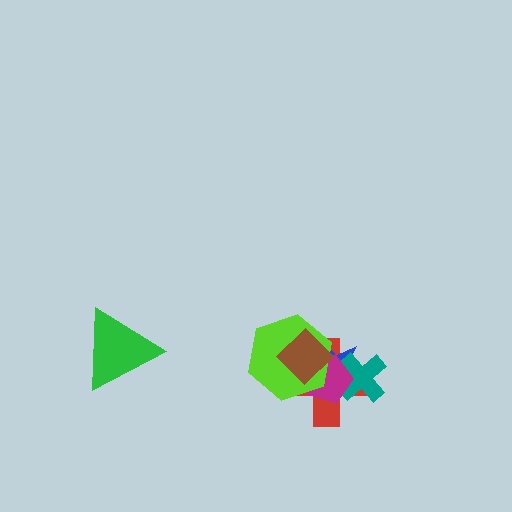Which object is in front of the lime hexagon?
The brown diamond is in front of the lime hexagon.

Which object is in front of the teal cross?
The magenta pentagon is in front of the teal cross.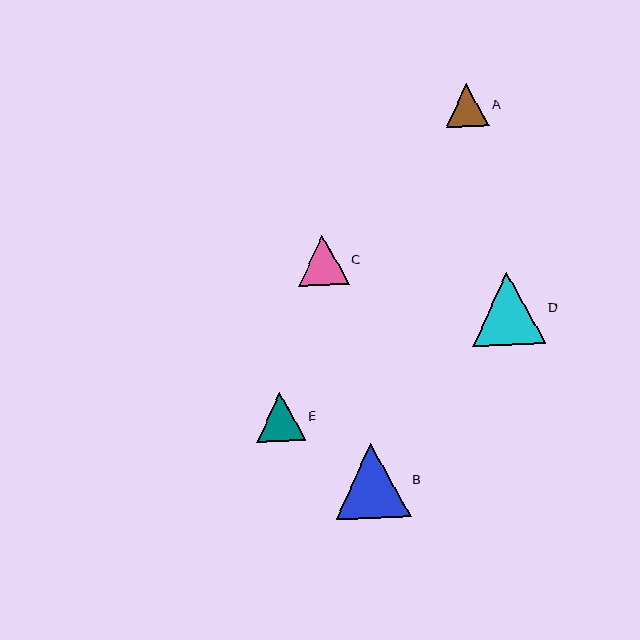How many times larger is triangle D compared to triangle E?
Triangle D is approximately 1.5 times the size of triangle E.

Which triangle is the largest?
Triangle B is the largest with a size of approximately 75 pixels.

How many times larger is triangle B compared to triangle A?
Triangle B is approximately 1.7 times the size of triangle A.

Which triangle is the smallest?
Triangle A is the smallest with a size of approximately 44 pixels.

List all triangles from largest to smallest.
From largest to smallest: B, D, C, E, A.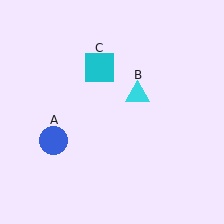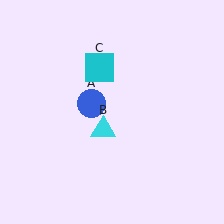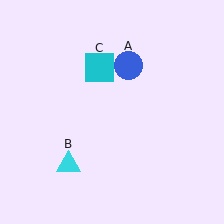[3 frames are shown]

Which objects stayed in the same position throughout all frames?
Cyan square (object C) remained stationary.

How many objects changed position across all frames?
2 objects changed position: blue circle (object A), cyan triangle (object B).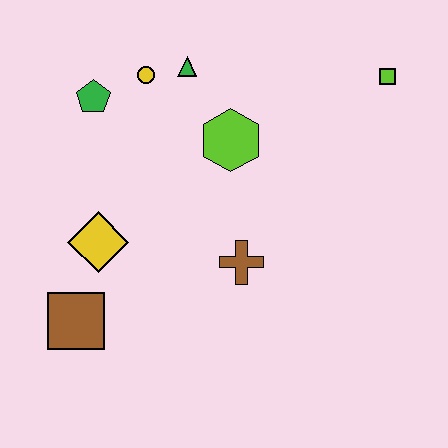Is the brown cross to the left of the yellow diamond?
No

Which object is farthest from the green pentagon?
The lime square is farthest from the green pentagon.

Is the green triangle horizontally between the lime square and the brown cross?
No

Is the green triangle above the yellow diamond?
Yes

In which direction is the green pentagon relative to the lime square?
The green pentagon is to the left of the lime square.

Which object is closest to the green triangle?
The yellow circle is closest to the green triangle.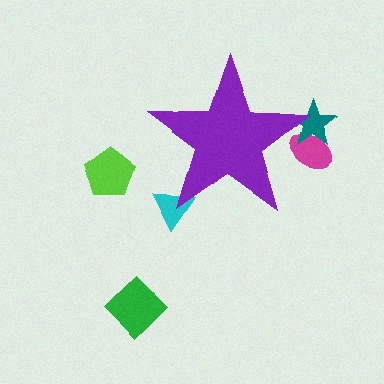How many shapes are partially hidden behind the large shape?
3 shapes are partially hidden.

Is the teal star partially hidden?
Yes, the teal star is partially hidden behind the purple star.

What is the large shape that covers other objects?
A purple star.